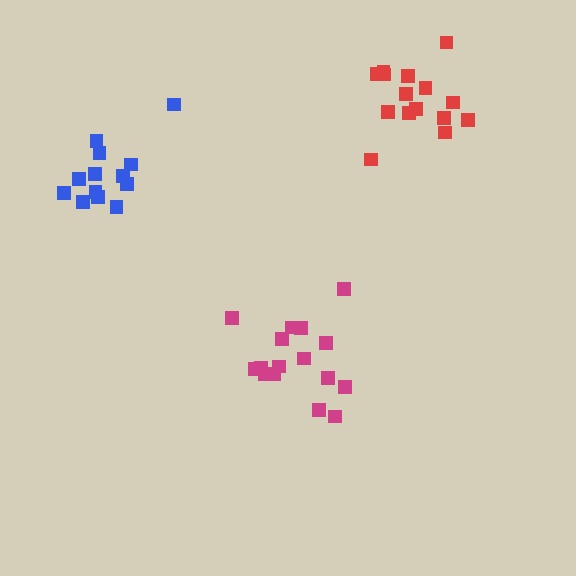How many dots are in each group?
Group 1: 16 dots, Group 2: 13 dots, Group 3: 15 dots (44 total).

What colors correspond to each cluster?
The clusters are colored: magenta, blue, red.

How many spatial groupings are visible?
There are 3 spatial groupings.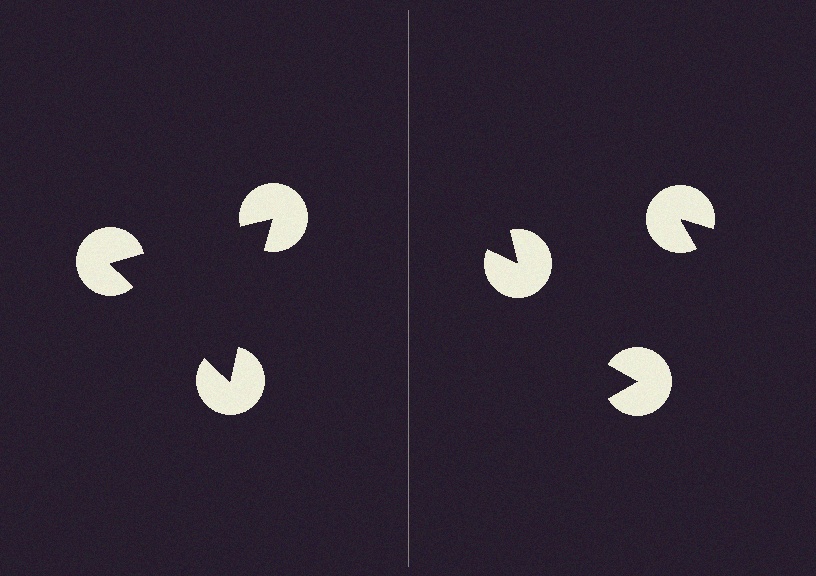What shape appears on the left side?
An illusory triangle.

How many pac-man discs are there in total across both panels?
6 — 3 on each side.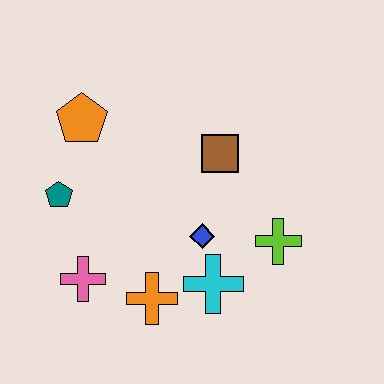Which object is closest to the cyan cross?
The blue diamond is closest to the cyan cross.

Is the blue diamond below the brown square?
Yes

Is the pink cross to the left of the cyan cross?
Yes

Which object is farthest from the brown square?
The pink cross is farthest from the brown square.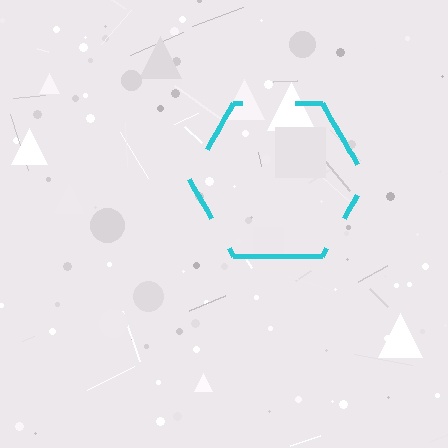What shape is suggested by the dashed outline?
The dashed outline suggests a hexagon.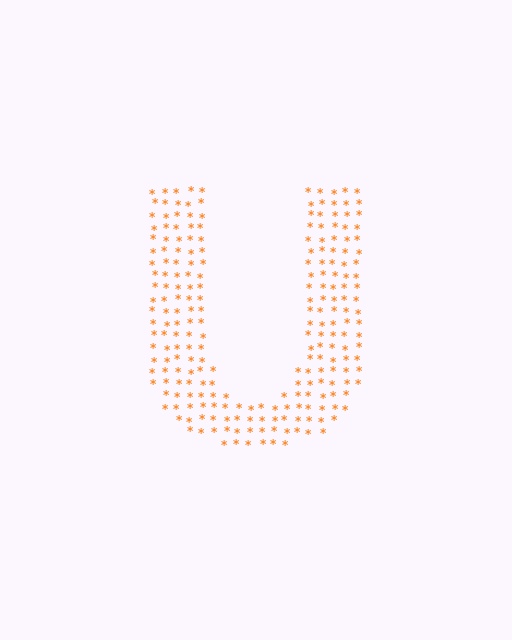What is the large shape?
The large shape is the letter U.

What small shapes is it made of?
It is made of small asterisks.